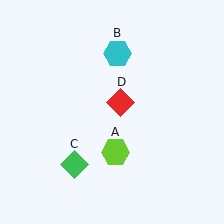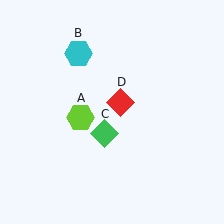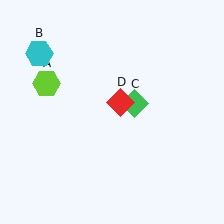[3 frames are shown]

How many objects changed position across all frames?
3 objects changed position: lime hexagon (object A), cyan hexagon (object B), green diamond (object C).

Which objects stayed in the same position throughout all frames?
Red diamond (object D) remained stationary.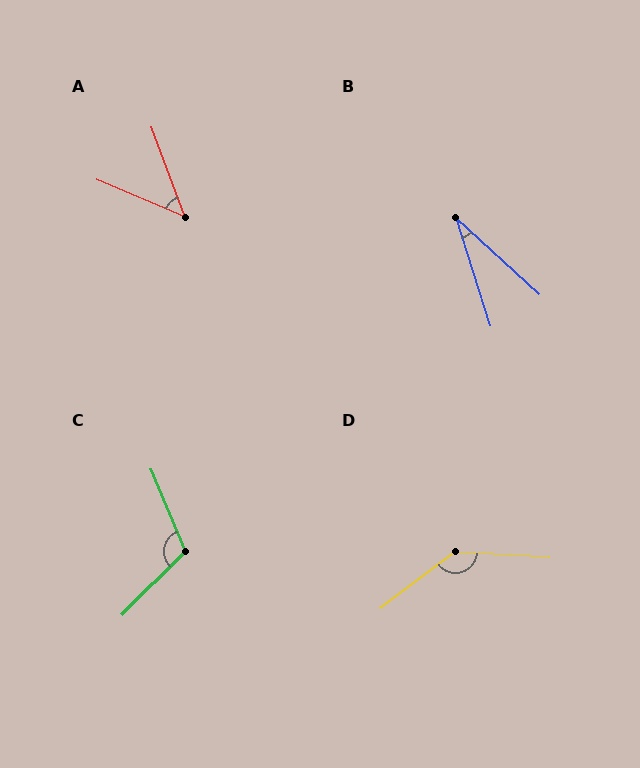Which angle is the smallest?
B, at approximately 30 degrees.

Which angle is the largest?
D, at approximately 140 degrees.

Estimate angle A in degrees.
Approximately 46 degrees.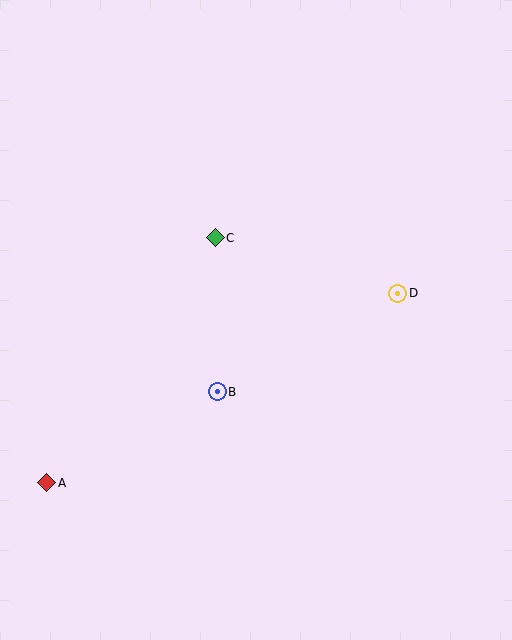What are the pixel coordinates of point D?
Point D is at (398, 293).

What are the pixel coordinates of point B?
Point B is at (217, 392).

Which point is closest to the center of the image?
Point B at (217, 392) is closest to the center.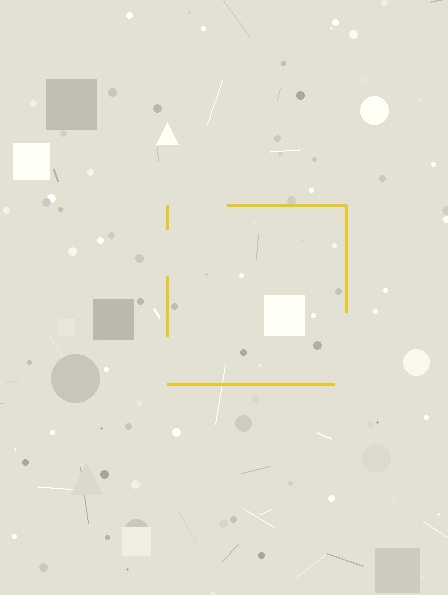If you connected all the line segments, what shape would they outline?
They would outline a square.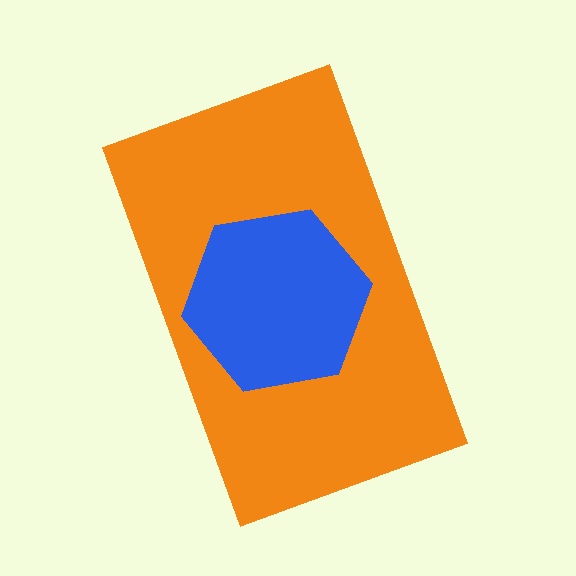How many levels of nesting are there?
2.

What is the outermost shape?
The orange rectangle.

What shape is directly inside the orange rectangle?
The blue hexagon.